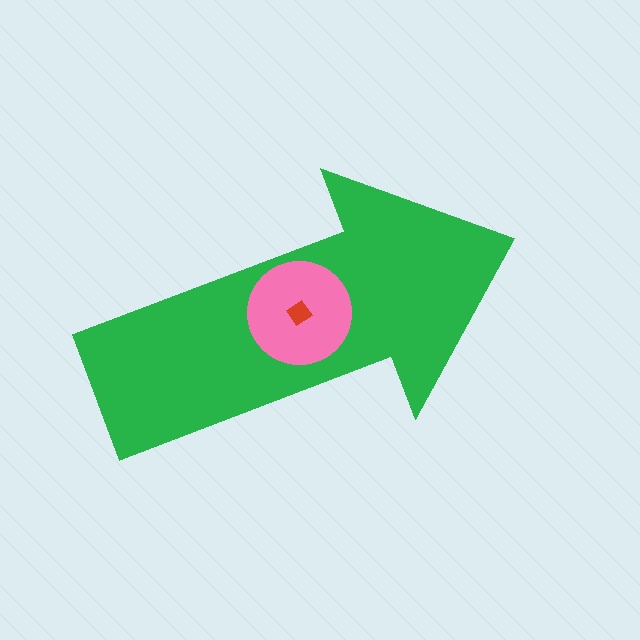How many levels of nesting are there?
3.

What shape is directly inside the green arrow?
The pink circle.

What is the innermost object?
The red diamond.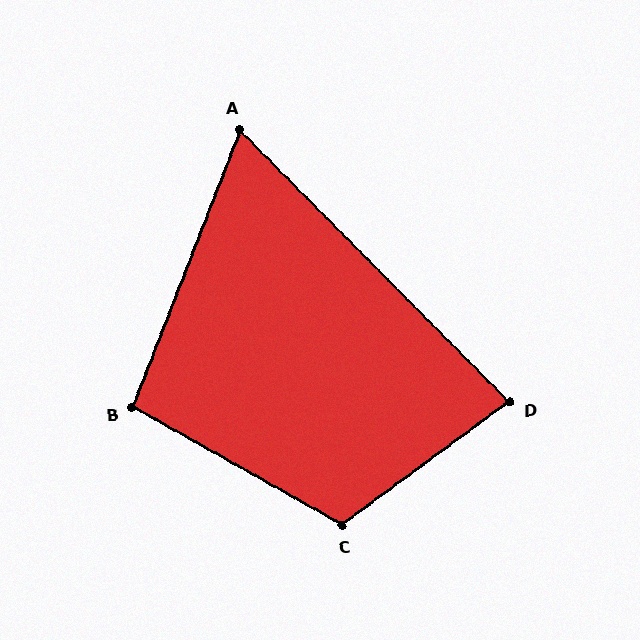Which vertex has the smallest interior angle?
A, at approximately 66 degrees.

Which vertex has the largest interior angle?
C, at approximately 114 degrees.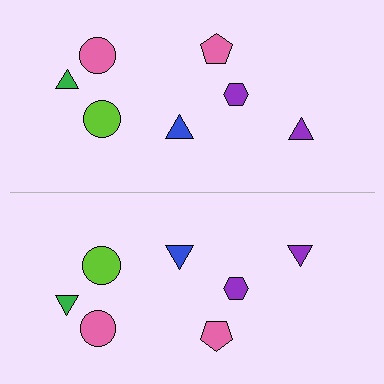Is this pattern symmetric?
Yes, this pattern has bilateral (reflection) symmetry.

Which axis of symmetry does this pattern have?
The pattern has a horizontal axis of symmetry running through the center of the image.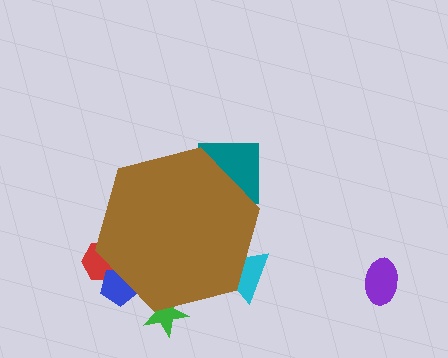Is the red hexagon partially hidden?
Yes, the red hexagon is partially hidden behind the brown hexagon.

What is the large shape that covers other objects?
A brown hexagon.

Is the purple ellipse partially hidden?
No, the purple ellipse is fully visible.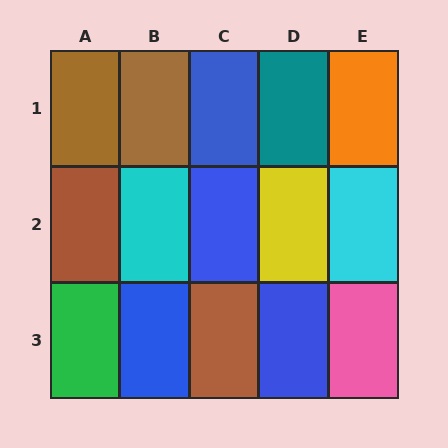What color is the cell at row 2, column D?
Yellow.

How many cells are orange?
1 cell is orange.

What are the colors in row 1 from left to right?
Brown, brown, blue, teal, orange.